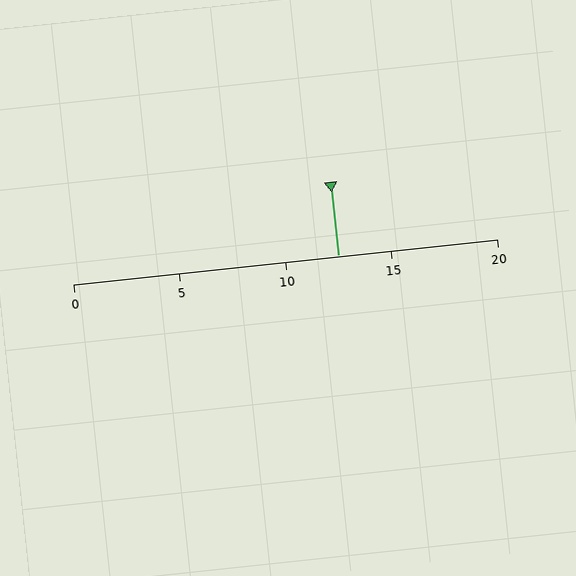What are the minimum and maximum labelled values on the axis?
The axis runs from 0 to 20.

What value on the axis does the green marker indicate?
The marker indicates approximately 12.5.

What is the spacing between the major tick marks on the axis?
The major ticks are spaced 5 apart.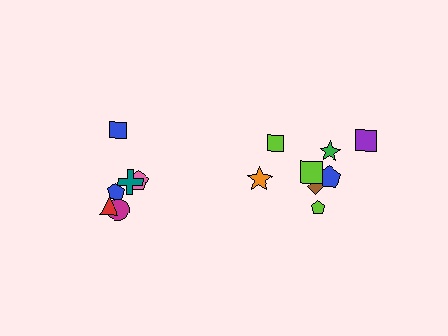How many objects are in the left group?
There are 6 objects.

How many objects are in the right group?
There are 8 objects.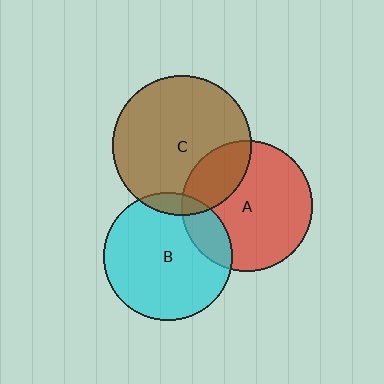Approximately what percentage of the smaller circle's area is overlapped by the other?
Approximately 25%.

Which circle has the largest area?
Circle C (brown).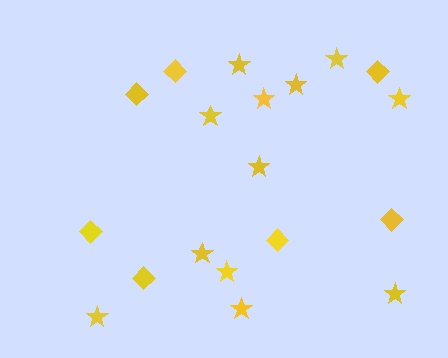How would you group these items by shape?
There are 2 groups: one group of diamonds (7) and one group of stars (12).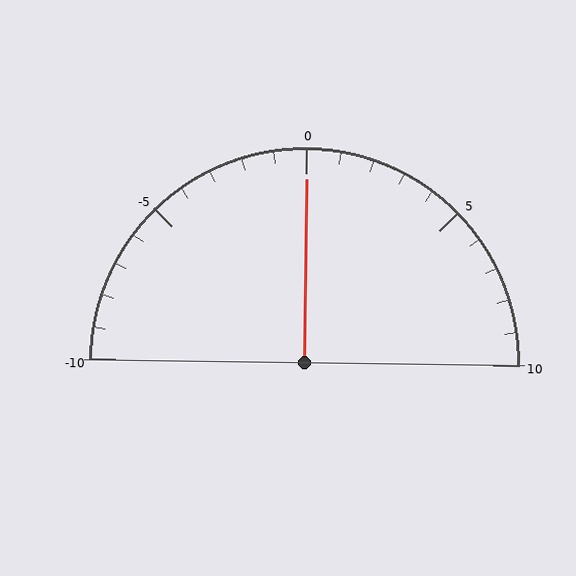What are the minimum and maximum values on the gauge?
The gauge ranges from -10 to 10.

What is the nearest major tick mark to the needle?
The nearest major tick mark is 0.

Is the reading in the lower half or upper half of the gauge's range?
The reading is in the upper half of the range (-10 to 10).